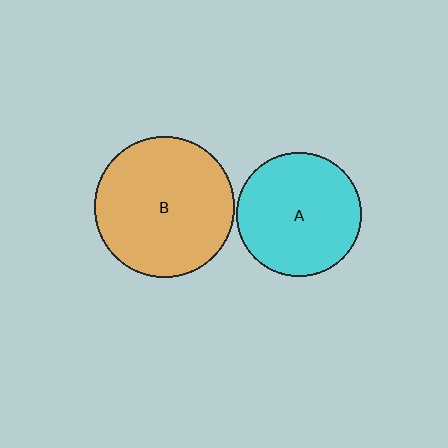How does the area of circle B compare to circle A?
Approximately 1.3 times.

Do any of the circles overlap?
No, none of the circles overlap.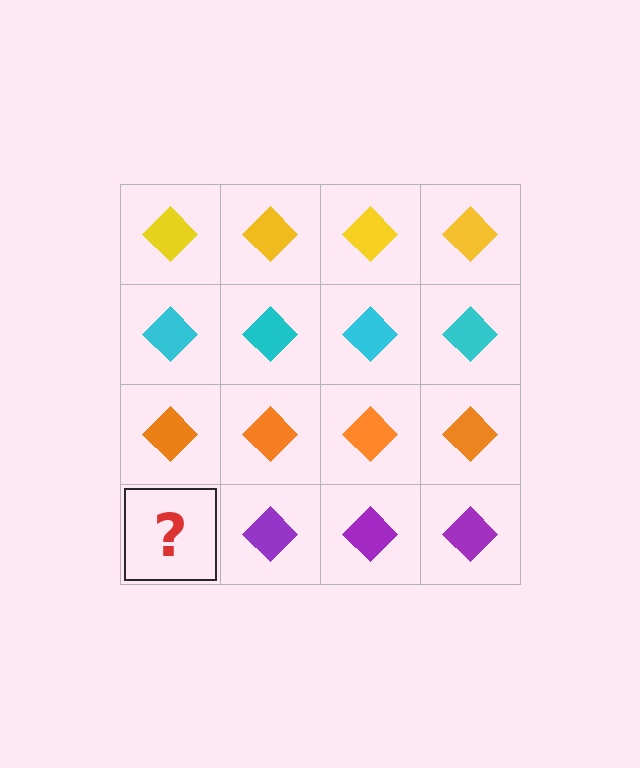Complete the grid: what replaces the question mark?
The question mark should be replaced with a purple diamond.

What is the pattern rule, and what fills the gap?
The rule is that each row has a consistent color. The gap should be filled with a purple diamond.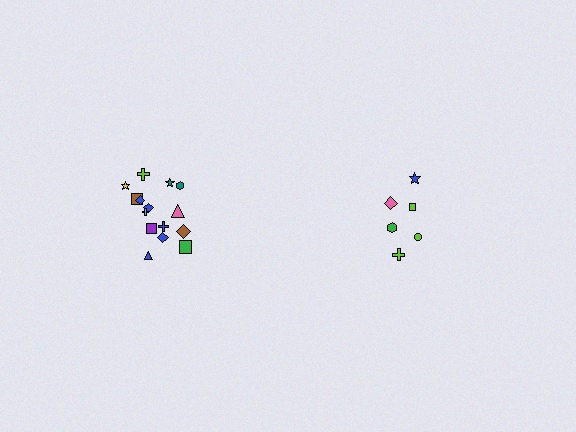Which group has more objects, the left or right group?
The left group.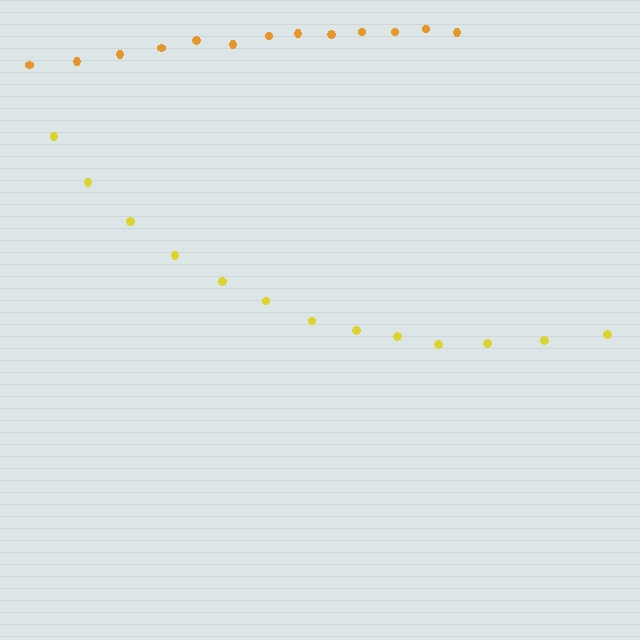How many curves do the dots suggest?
There are 2 distinct paths.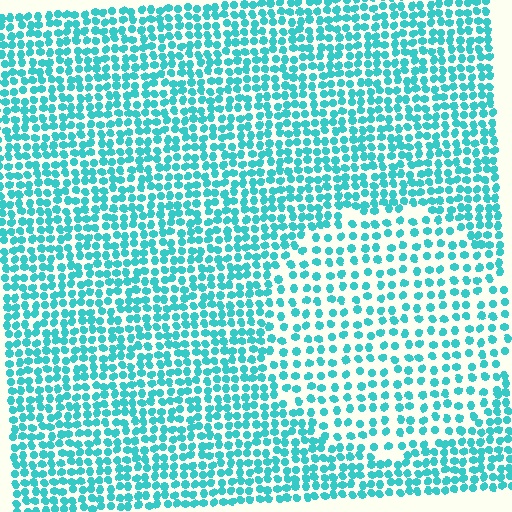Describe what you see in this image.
The image contains small cyan elements arranged at two different densities. A circle-shaped region is visible where the elements are less densely packed than the surrounding area.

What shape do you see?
I see a circle.